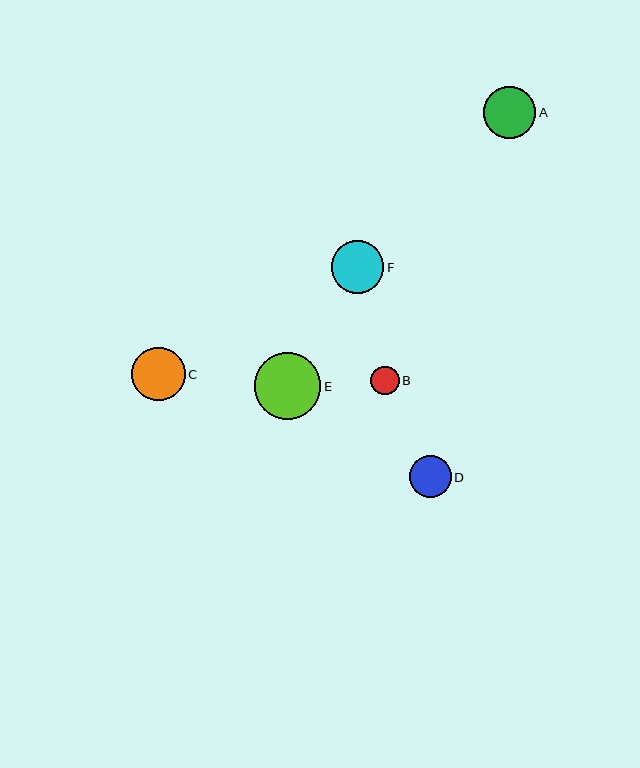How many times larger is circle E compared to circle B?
Circle E is approximately 2.3 times the size of circle B.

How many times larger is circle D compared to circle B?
Circle D is approximately 1.5 times the size of circle B.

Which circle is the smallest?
Circle B is the smallest with a size of approximately 28 pixels.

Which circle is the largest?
Circle E is the largest with a size of approximately 66 pixels.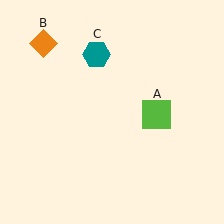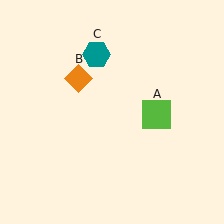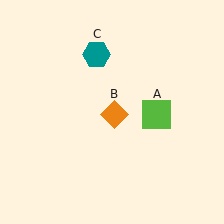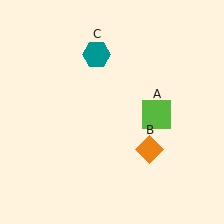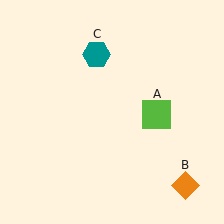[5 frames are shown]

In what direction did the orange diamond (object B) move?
The orange diamond (object B) moved down and to the right.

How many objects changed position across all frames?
1 object changed position: orange diamond (object B).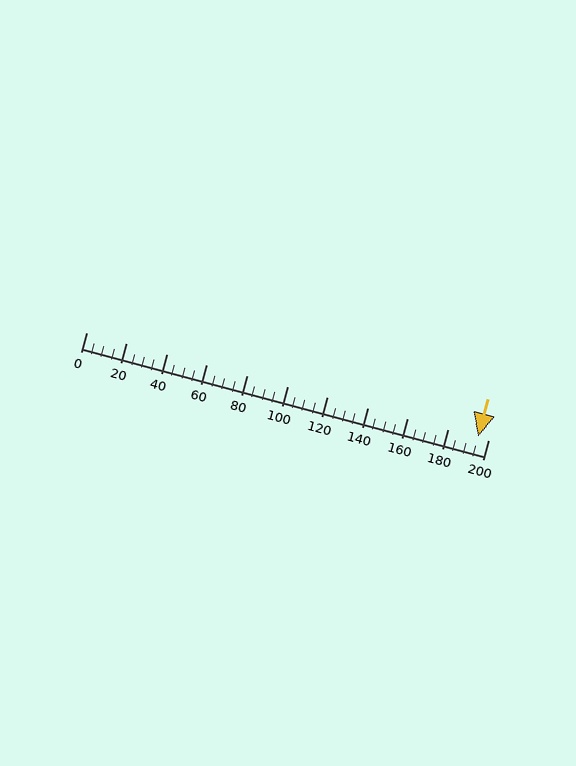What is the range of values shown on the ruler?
The ruler shows values from 0 to 200.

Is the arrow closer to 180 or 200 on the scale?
The arrow is closer to 200.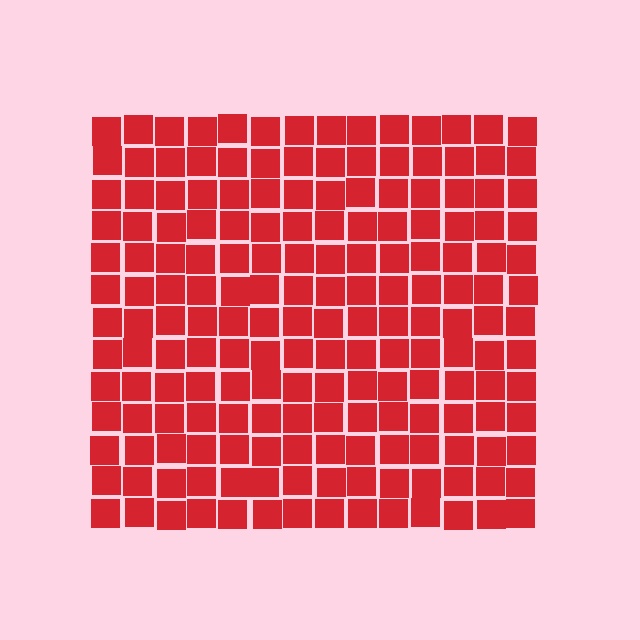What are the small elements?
The small elements are squares.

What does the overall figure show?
The overall figure shows a square.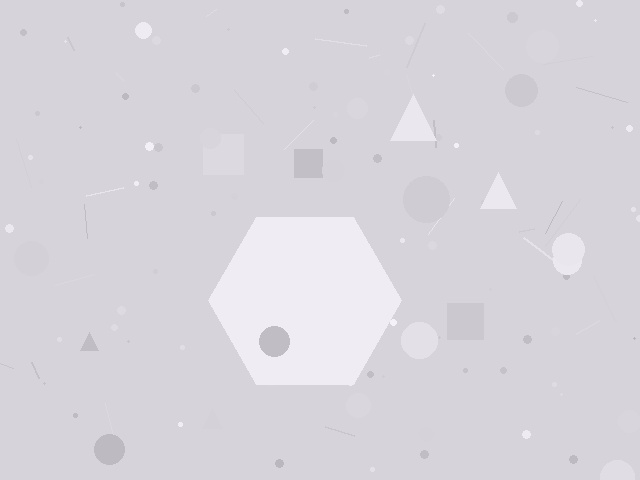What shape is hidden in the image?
A hexagon is hidden in the image.